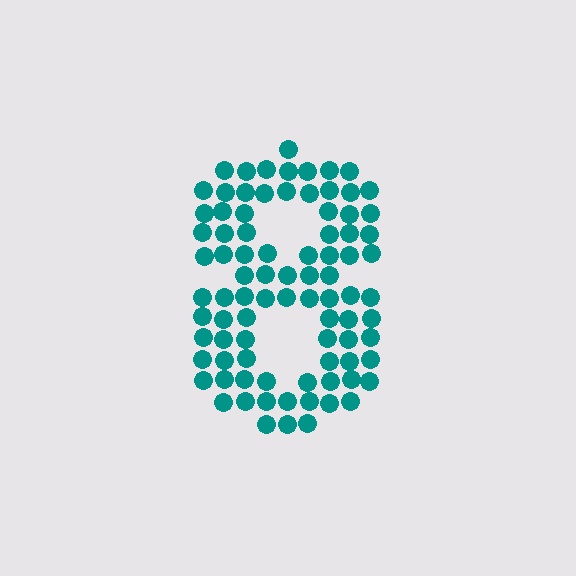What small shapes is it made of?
It is made of small circles.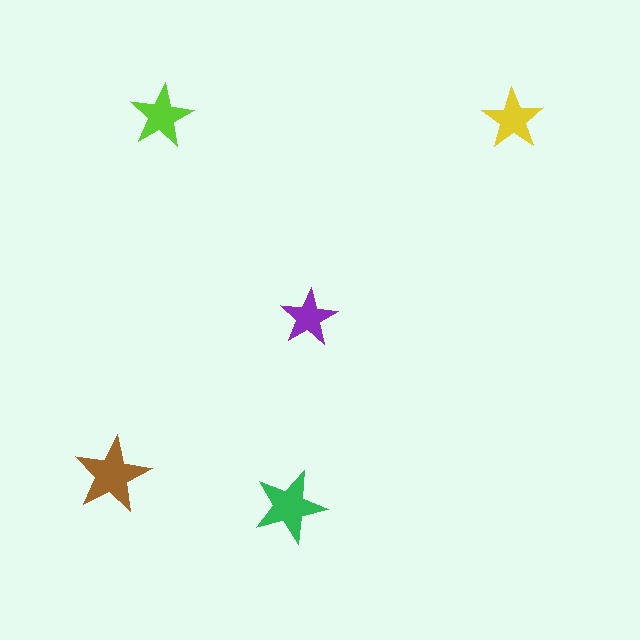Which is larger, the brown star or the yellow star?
The brown one.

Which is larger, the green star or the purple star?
The green one.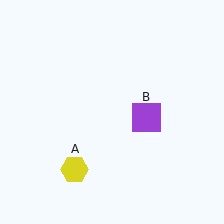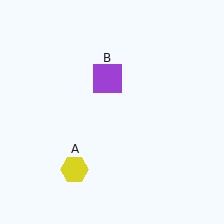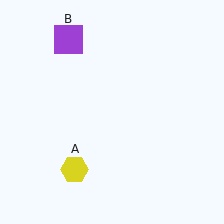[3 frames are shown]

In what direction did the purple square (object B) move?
The purple square (object B) moved up and to the left.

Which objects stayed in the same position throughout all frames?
Yellow hexagon (object A) remained stationary.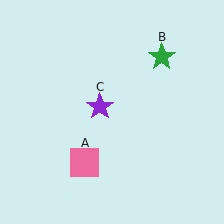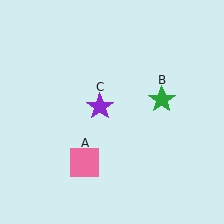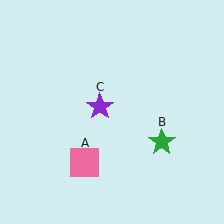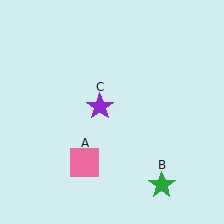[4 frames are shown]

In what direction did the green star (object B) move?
The green star (object B) moved down.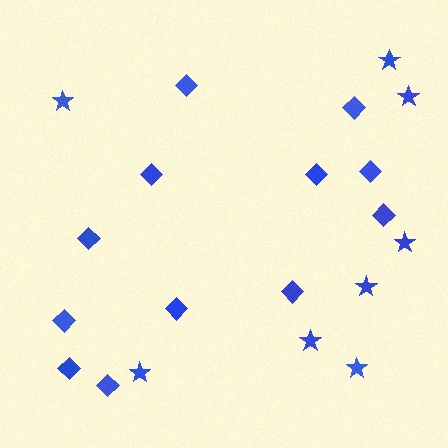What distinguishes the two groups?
There are 2 groups: one group of stars (8) and one group of diamonds (12).